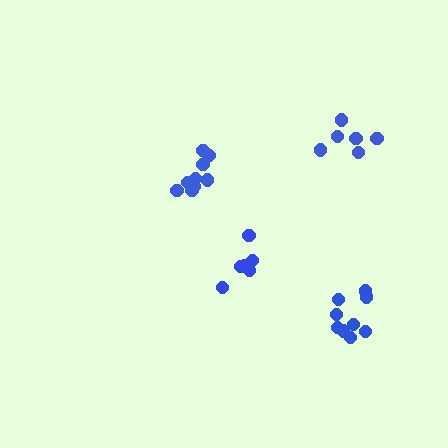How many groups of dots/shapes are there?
There are 4 groups.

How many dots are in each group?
Group 1: 6 dots, Group 2: 6 dots, Group 3: 9 dots, Group 4: 10 dots (31 total).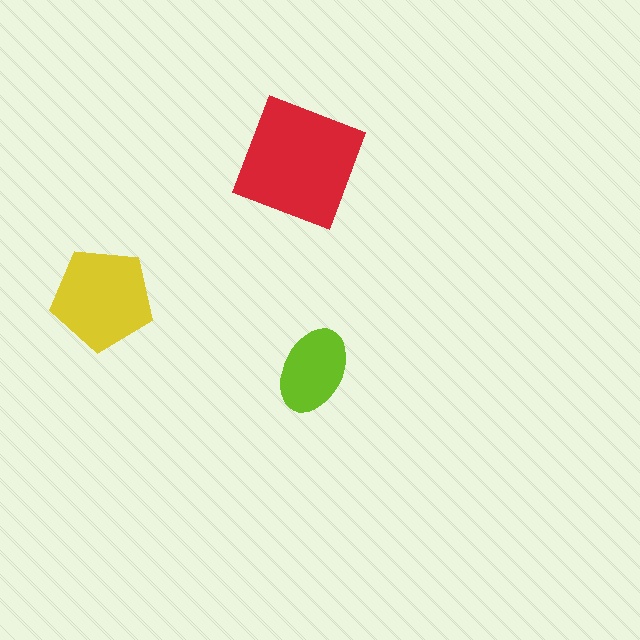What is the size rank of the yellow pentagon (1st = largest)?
2nd.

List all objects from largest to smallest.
The red square, the yellow pentagon, the lime ellipse.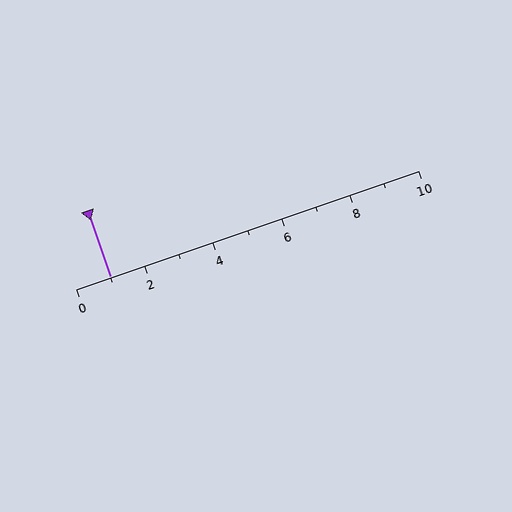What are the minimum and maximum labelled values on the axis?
The axis runs from 0 to 10.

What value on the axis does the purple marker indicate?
The marker indicates approximately 1.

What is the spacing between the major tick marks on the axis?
The major ticks are spaced 2 apart.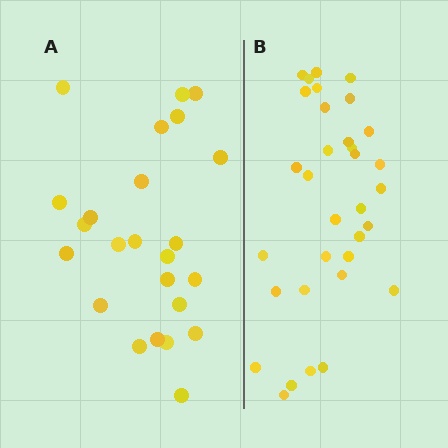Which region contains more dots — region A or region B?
Region B (the right region) has more dots.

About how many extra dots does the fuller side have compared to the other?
Region B has roughly 8 or so more dots than region A.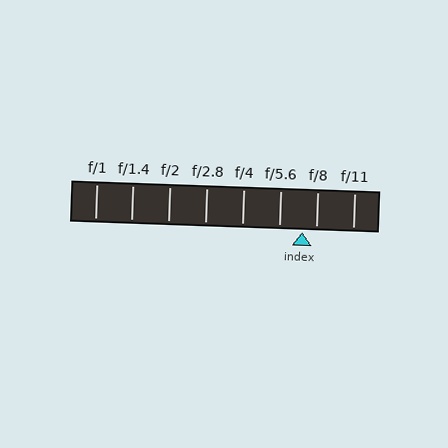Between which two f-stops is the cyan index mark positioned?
The index mark is between f/5.6 and f/8.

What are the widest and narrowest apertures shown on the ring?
The widest aperture shown is f/1 and the narrowest is f/11.